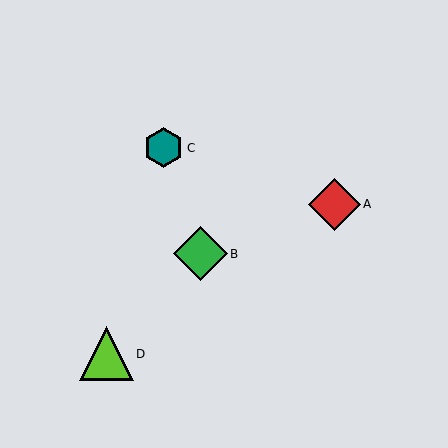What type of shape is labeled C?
Shape C is a teal hexagon.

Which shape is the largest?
The lime triangle (labeled D) is the largest.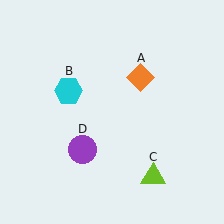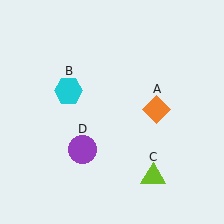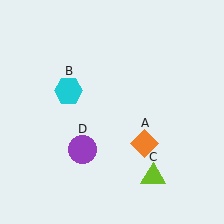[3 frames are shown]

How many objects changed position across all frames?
1 object changed position: orange diamond (object A).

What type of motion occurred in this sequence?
The orange diamond (object A) rotated clockwise around the center of the scene.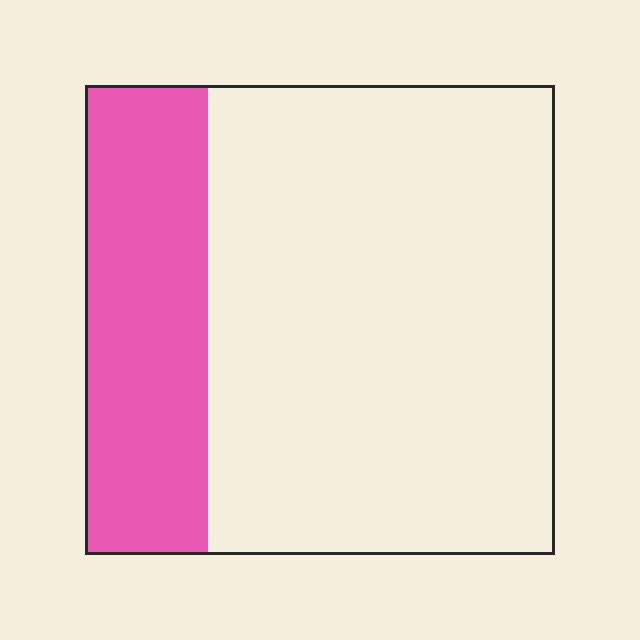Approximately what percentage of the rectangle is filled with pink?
Approximately 25%.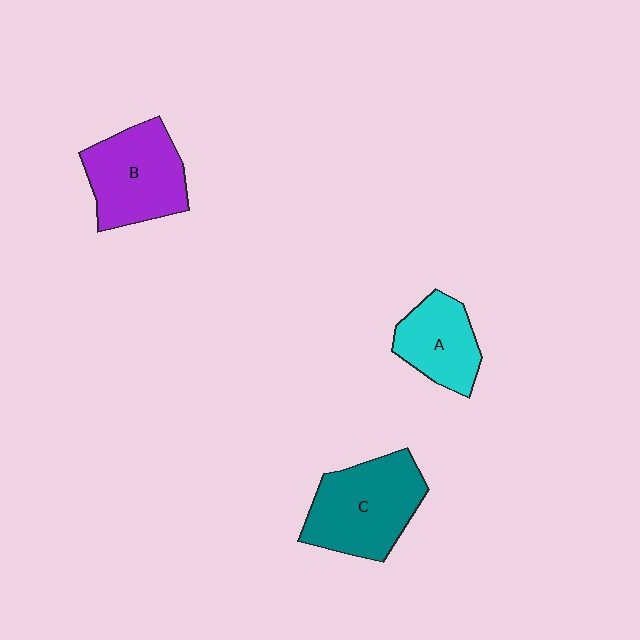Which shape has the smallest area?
Shape A (cyan).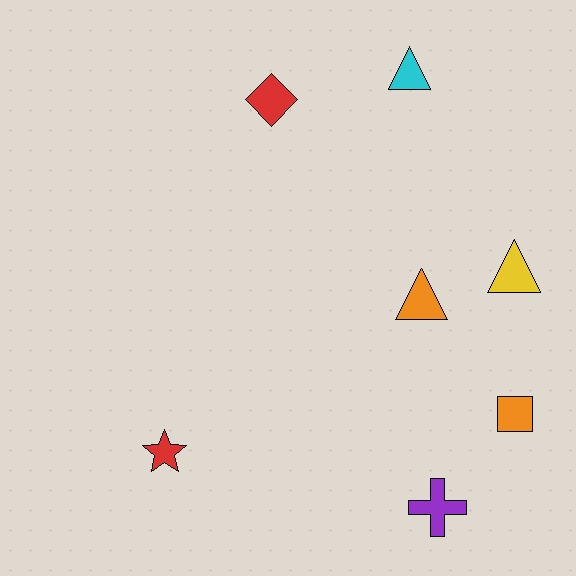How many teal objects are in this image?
There are no teal objects.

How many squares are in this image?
There is 1 square.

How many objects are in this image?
There are 7 objects.